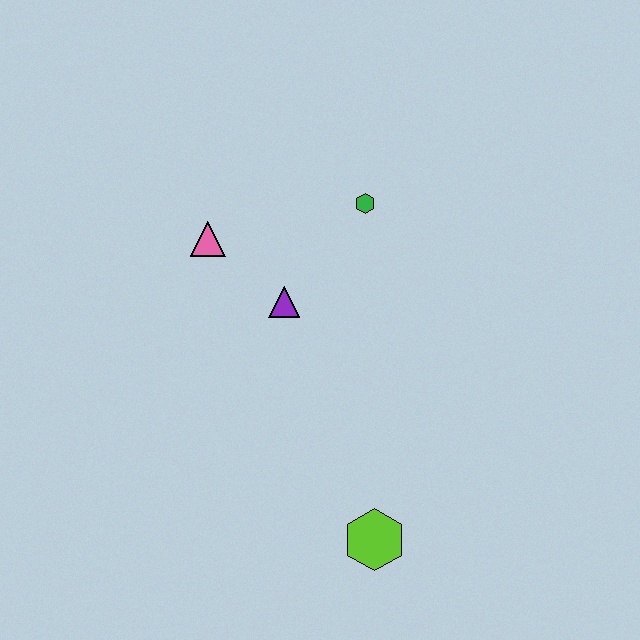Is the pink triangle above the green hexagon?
No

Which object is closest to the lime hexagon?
The purple triangle is closest to the lime hexagon.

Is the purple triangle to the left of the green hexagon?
Yes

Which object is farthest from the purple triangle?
The lime hexagon is farthest from the purple triangle.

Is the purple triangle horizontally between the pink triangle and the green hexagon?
Yes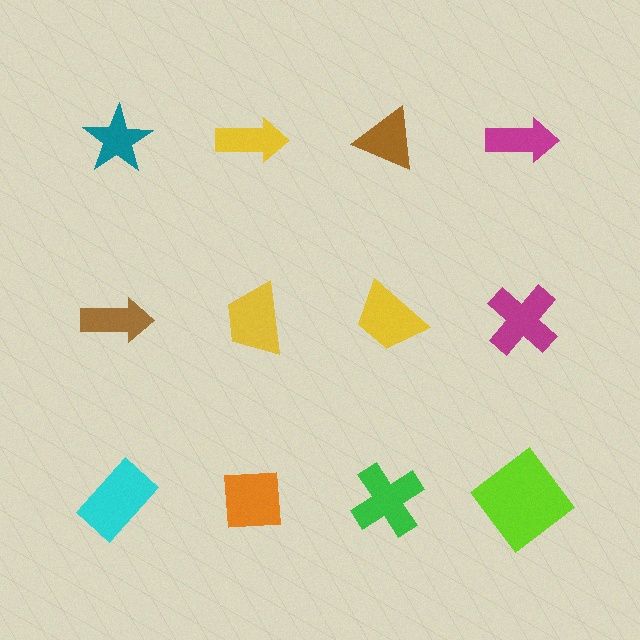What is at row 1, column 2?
A yellow arrow.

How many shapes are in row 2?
4 shapes.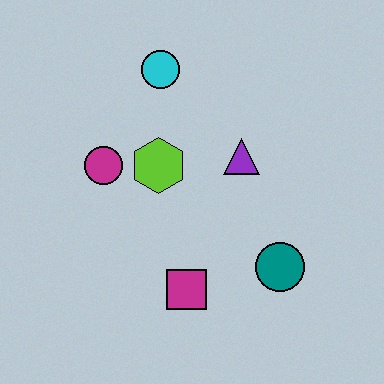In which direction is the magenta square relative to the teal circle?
The magenta square is to the left of the teal circle.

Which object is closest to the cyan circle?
The lime hexagon is closest to the cyan circle.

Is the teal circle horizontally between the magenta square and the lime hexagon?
No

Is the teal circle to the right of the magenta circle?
Yes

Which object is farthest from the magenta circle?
The teal circle is farthest from the magenta circle.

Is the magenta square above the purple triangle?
No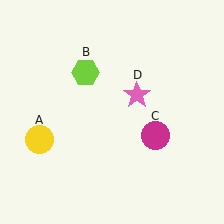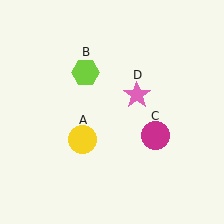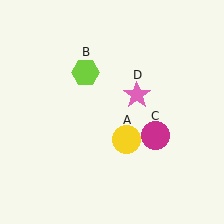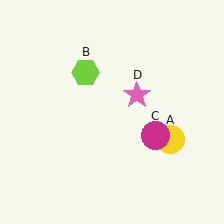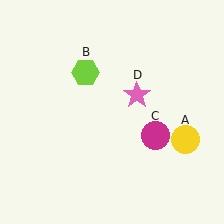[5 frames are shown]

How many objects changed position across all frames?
1 object changed position: yellow circle (object A).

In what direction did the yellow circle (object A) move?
The yellow circle (object A) moved right.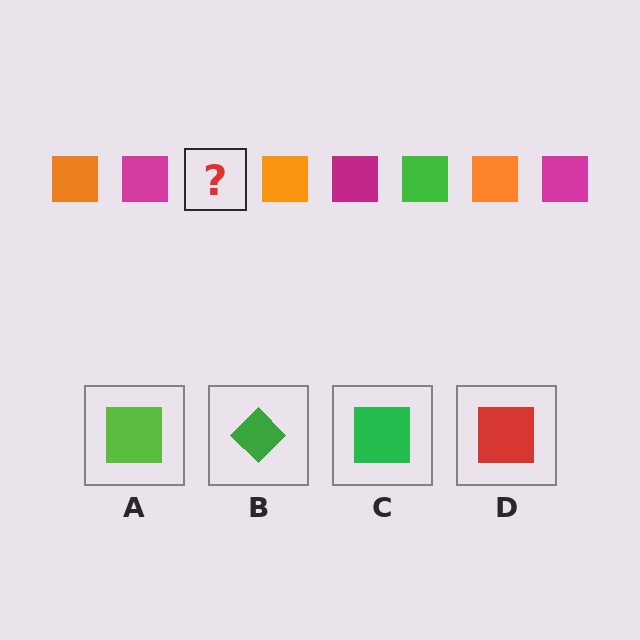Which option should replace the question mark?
Option C.